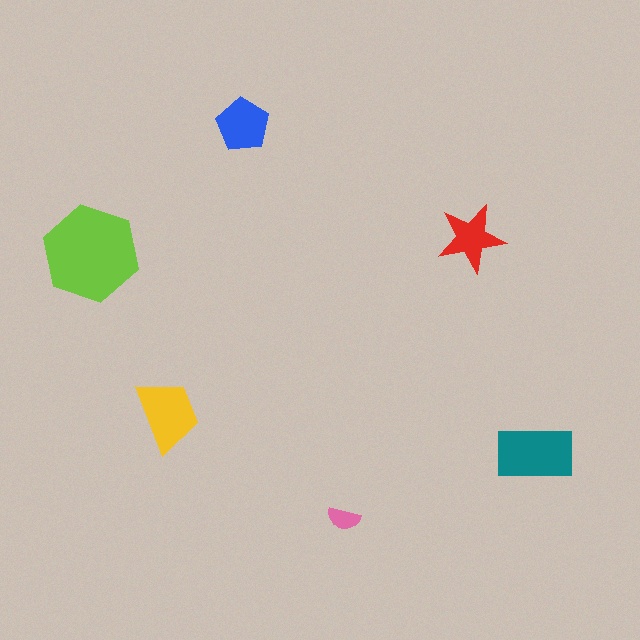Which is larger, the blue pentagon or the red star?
The blue pentagon.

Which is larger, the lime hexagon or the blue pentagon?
The lime hexagon.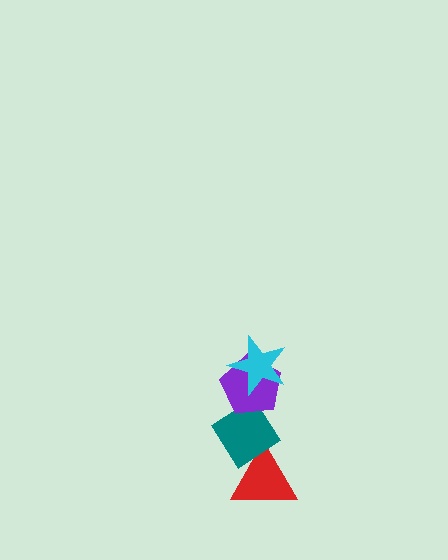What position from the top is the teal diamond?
The teal diamond is 3rd from the top.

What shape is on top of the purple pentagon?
The cyan star is on top of the purple pentagon.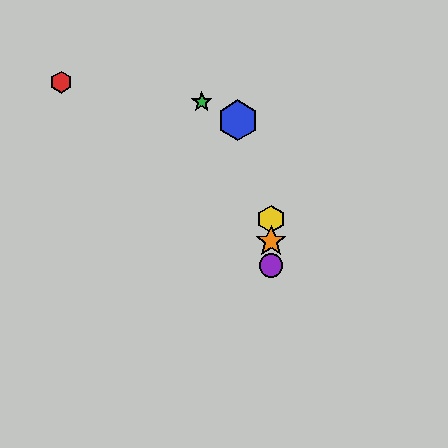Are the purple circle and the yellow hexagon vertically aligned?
Yes, both are at x≈271.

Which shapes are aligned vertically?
The yellow hexagon, the purple circle, the orange star are aligned vertically.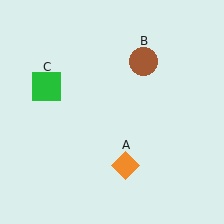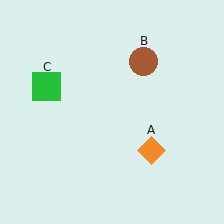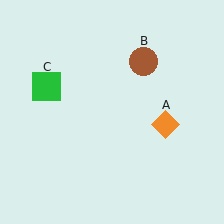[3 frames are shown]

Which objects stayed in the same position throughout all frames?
Brown circle (object B) and green square (object C) remained stationary.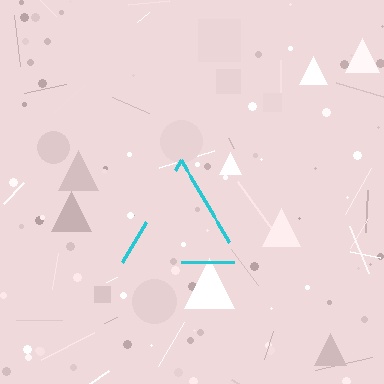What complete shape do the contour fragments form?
The contour fragments form a triangle.